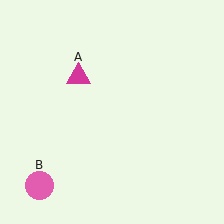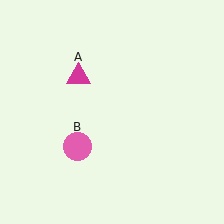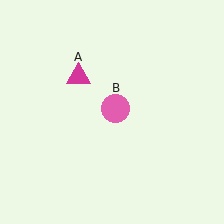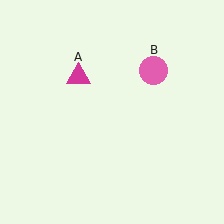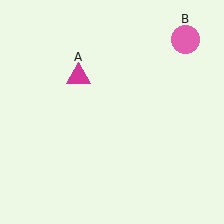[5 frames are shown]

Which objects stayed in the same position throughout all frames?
Magenta triangle (object A) remained stationary.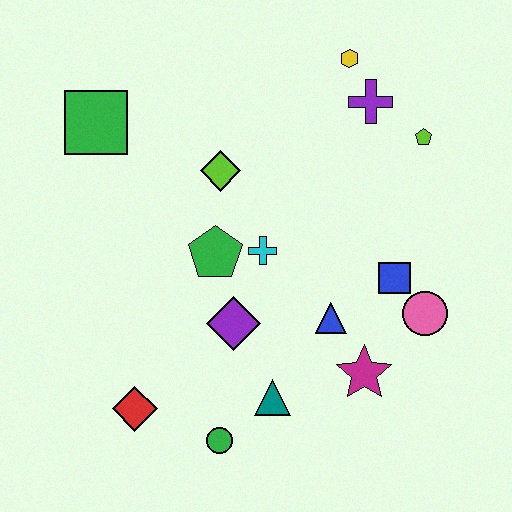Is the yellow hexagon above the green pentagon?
Yes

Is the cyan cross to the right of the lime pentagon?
No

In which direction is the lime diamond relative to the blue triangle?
The lime diamond is above the blue triangle.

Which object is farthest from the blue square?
The green square is farthest from the blue square.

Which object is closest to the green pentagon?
The cyan cross is closest to the green pentagon.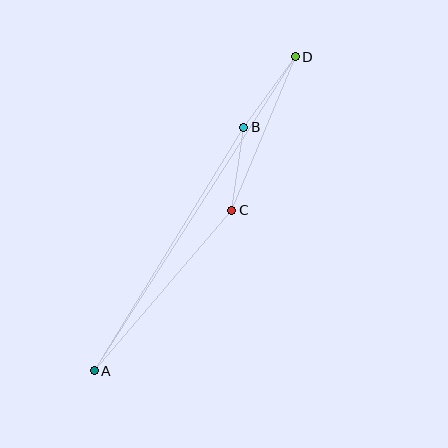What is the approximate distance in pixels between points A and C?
The distance between A and C is approximately 211 pixels.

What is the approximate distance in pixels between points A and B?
The distance between A and B is approximately 286 pixels.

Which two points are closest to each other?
Points B and C are closest to each other.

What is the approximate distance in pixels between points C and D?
The distance between C and D is approximately 166 pixels.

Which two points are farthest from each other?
Points A and D are farthest from each other.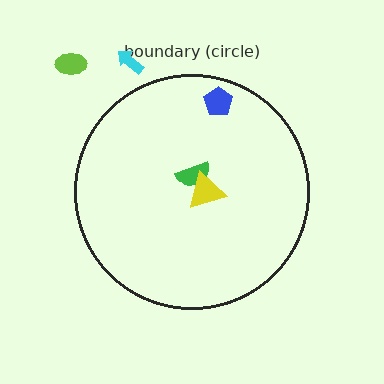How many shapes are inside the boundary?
3 inside, 2 outside.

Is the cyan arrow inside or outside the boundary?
Outside.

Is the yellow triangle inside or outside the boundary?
Inside.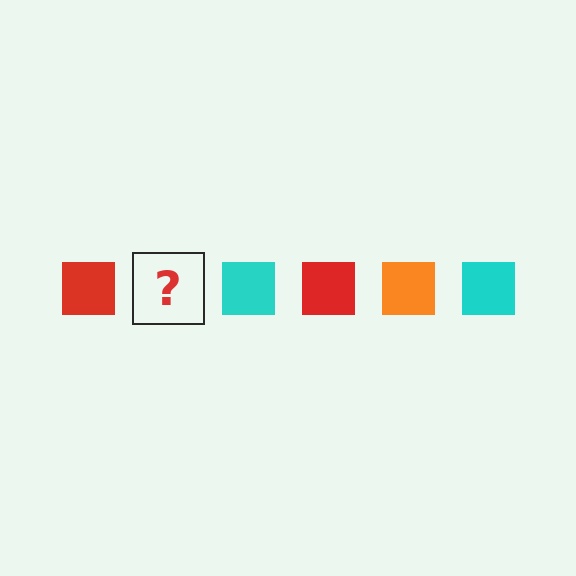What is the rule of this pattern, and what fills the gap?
The rule is that the pattern cycles through red, orange, cyan squares. The gap should be filled with an orange square.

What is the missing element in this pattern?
The missing element is an orange square.